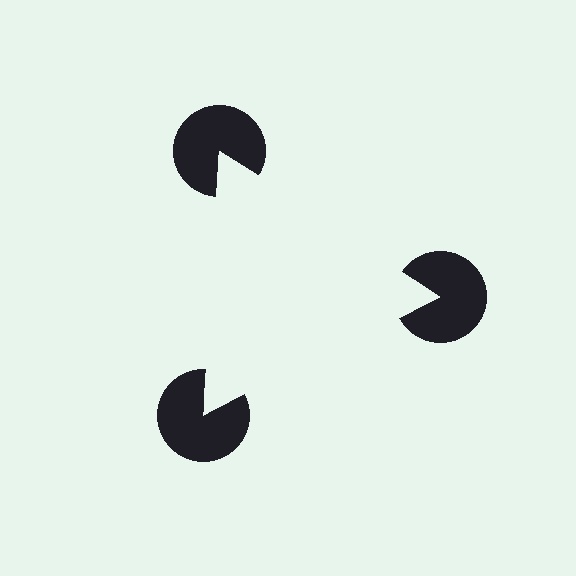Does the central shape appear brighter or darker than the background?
It typically appears slightly brighter than the background, even though no actual brightness change is drawn.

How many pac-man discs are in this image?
There are 3 — one at each vertex of the illusory triangle.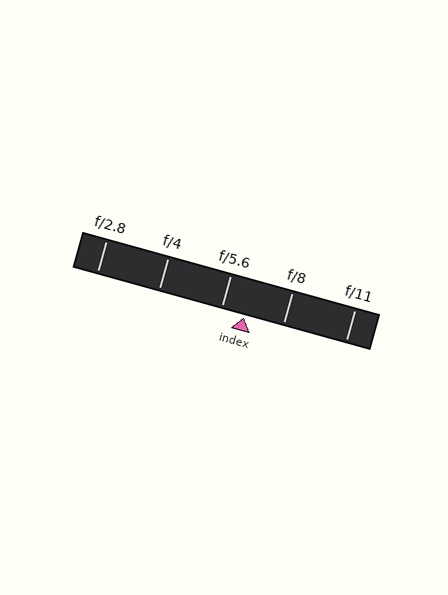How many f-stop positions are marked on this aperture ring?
There are 5 f-stop positions marked.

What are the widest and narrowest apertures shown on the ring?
The widest aperture shown is f/2.8 and the narrowest is f/11.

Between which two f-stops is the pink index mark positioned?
The index mark is between f/5.6 and f/8.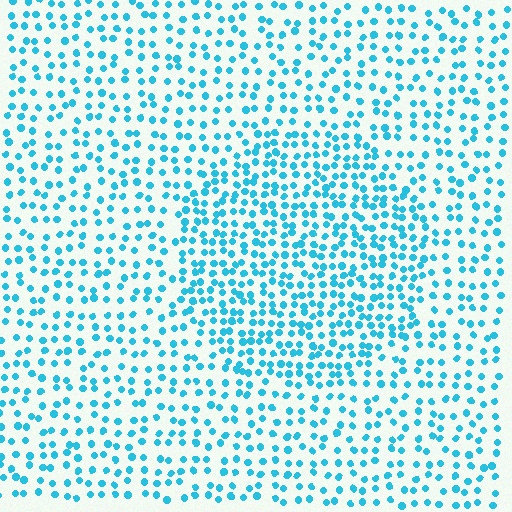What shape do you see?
I see a circle.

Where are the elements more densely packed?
The elements are more densely packed inside the circle boundary.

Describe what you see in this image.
The image contains small cyan elements arranged at two different densities. A circle-shaped region is visible where the elements are more densely packed than the surrounding area.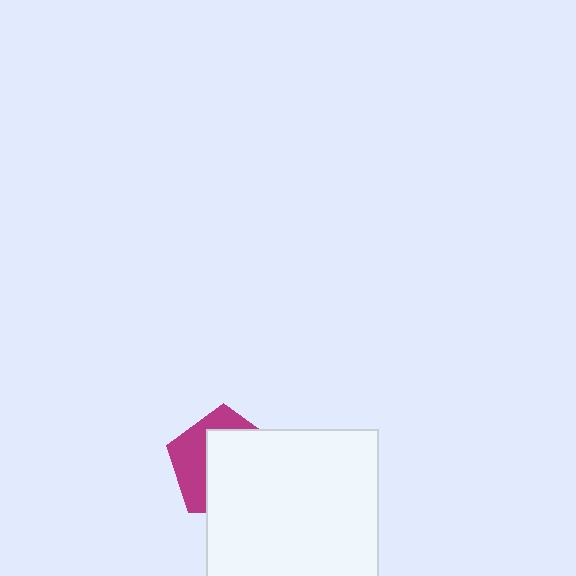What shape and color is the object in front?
The object in front is a white square.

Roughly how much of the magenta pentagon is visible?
A small part of it is visible (roughly 38%).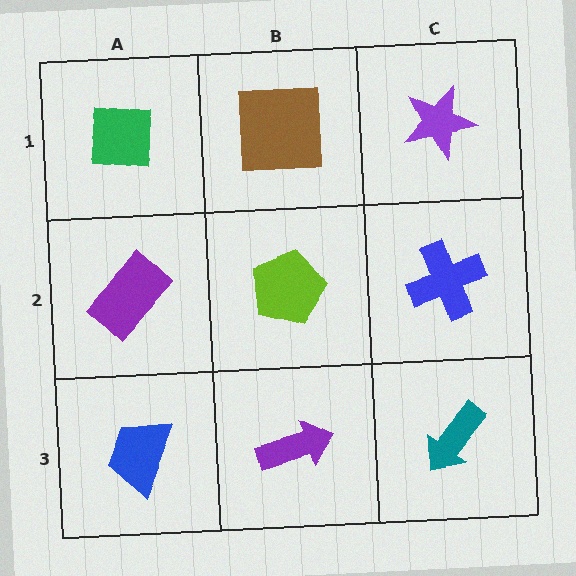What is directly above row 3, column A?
A purple rectangle.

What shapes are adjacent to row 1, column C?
A blue cross (row 2, column C), a brown square (row 1, column B).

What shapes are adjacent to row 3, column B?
A lime pentagon (row 2, column B), a blue trapezoid (row 3, column A), a teal arrow (row 3, column C).